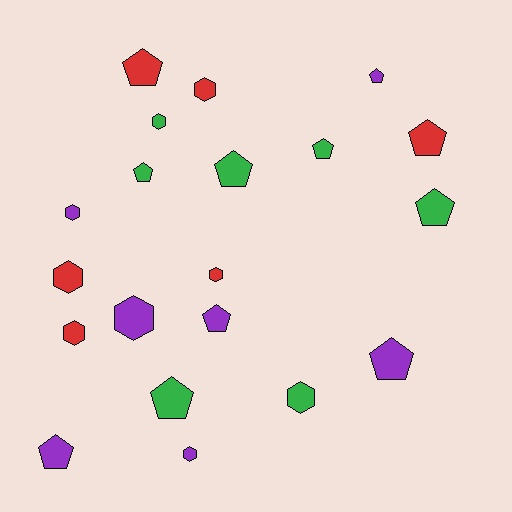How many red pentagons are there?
There are 2 red pentagons.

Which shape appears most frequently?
Pentagon, with 11 objects.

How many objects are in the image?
There are 20 objects.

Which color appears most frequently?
Green, with 7 objects.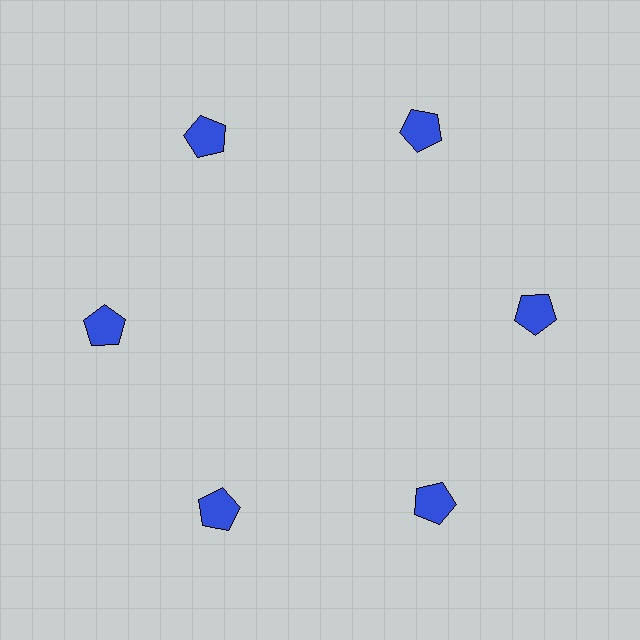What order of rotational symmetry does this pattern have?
This pattern has 6-fold rotational symmetry.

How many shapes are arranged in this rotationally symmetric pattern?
There are 6 shapes, arranged in 6 groups of 1.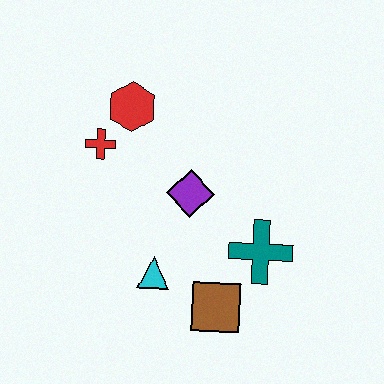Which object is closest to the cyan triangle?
The brown square is closest to the cyan triangle.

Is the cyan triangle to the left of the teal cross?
Yes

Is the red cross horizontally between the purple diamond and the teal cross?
No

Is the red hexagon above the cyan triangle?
Yes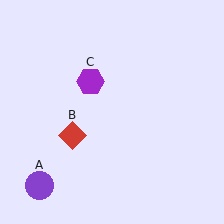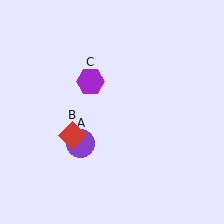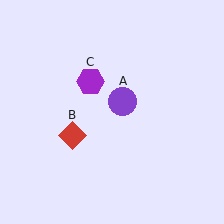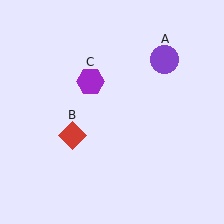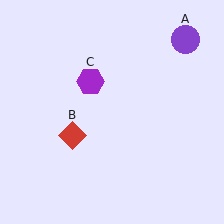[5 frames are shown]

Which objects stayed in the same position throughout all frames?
Red diamond (object B) and purple hexagon (object C) remained stationary.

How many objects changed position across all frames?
1 object changed position: purple circle (object A).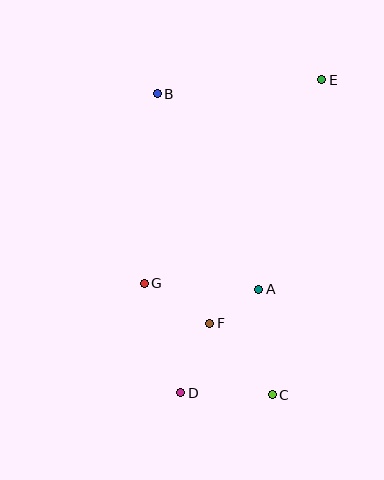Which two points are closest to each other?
Points A and F are closest to each other.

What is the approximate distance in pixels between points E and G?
The distance between E and G is approximately 270 pixels.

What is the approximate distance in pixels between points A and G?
The distance between A and G is approximately 115 pixels.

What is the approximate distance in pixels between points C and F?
The distance between C and F is approximately 95 pixels.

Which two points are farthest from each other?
Points D and E are farthest from each other.